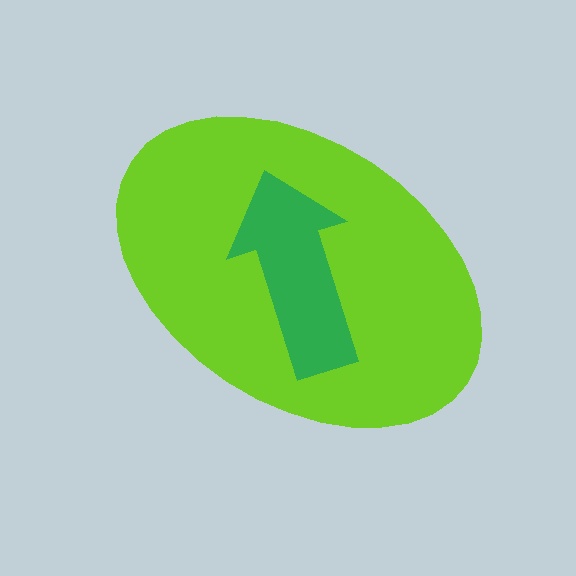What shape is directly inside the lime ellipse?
The green arrow.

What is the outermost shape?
The lime ellipse.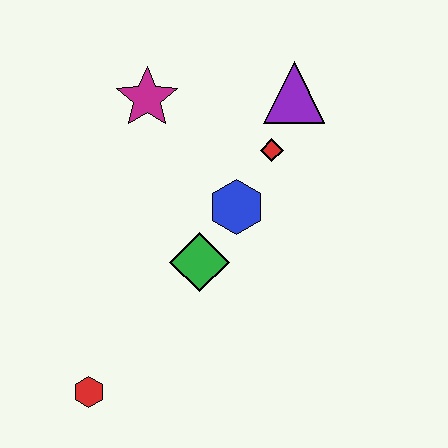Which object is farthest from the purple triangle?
The red hexagon is farthest from the purple triangle.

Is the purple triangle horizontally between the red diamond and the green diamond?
No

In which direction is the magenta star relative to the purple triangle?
The magenta star is to the left of the purple triangle.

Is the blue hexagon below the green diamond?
No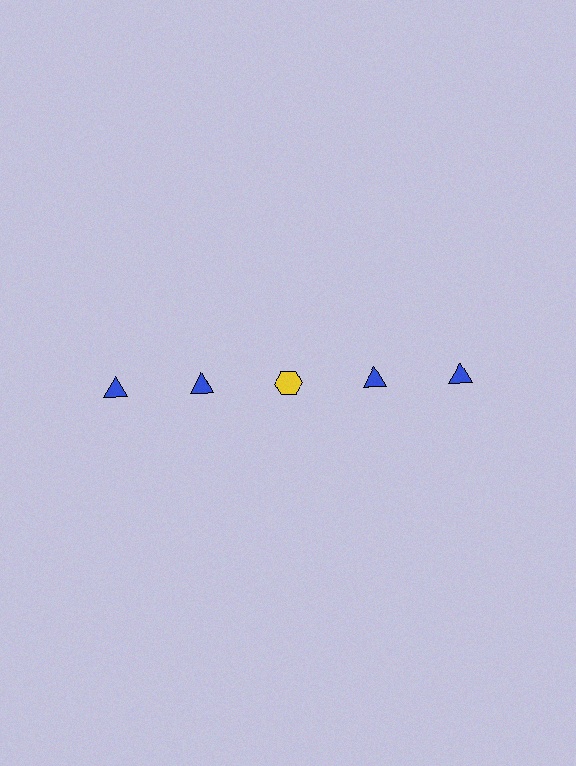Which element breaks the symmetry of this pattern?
The yellow hexagon in the top row, center column breaks the symmetry. All other shapes are blue triangles.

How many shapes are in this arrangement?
There are 5 shapes arranged in a grid pattern.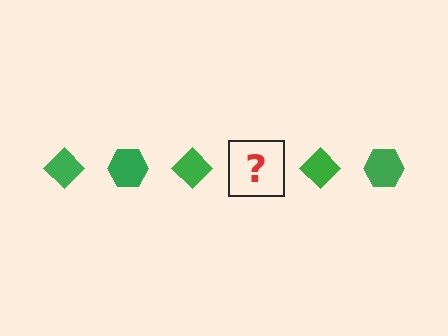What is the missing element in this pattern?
The missing element is a green hexagon.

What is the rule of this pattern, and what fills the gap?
The rule is that the pattern cycles through diamond, hexagon shapes in green. The gap should be filled with a green hexagon.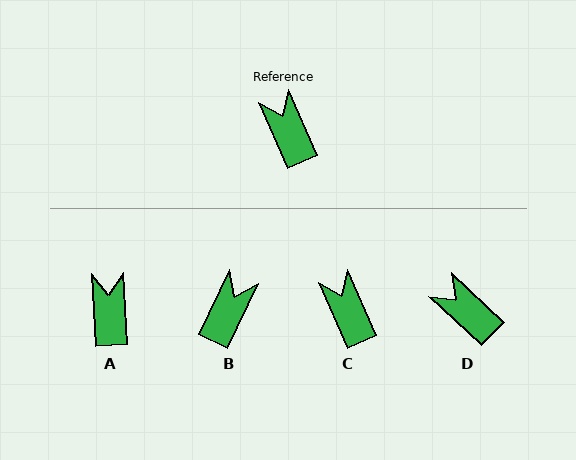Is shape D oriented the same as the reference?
No, it is off by about 23 degrees.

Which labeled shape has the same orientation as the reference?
C.